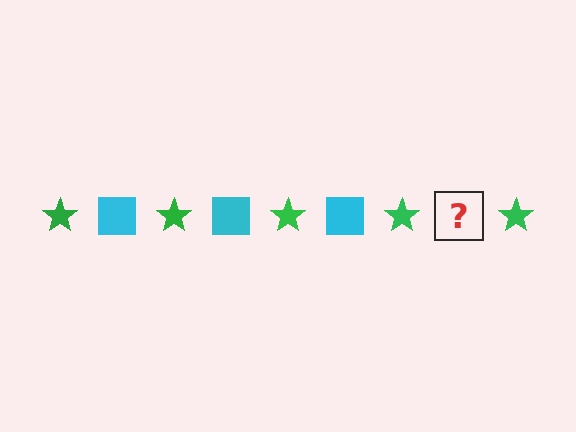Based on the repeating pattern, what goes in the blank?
The blank should be a cyan square.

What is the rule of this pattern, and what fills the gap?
The rule is that the pattern alternates between green star and cyan square. The gap should be filled with a cyan square.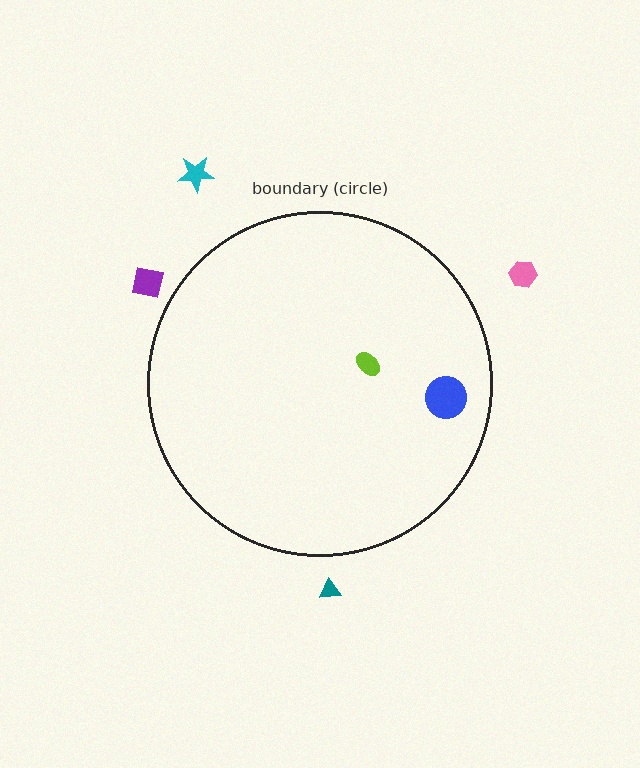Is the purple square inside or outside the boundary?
Outside.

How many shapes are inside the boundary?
2 inside, 4 outside.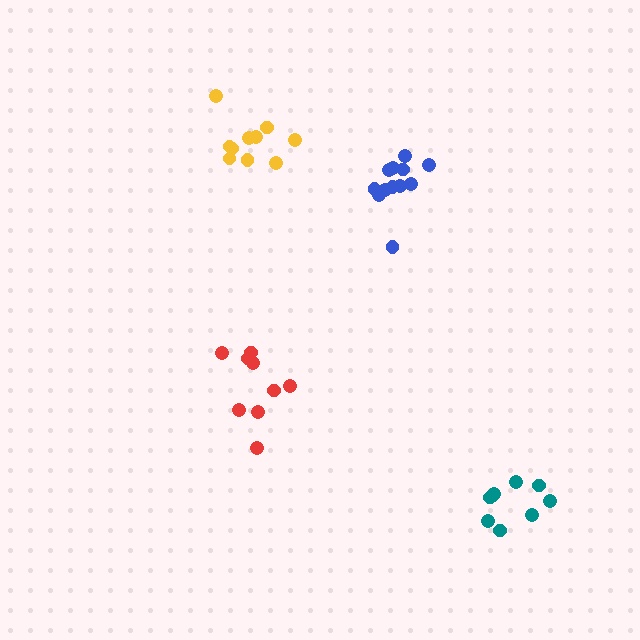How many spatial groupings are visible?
There are 4 spatial groupings.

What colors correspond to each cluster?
The clusters are colored: red, yellow, teal, blue.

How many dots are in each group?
Group 1: 9 dots, Group 2: 10 dots, Group 3: 9 dots, Group 4: 12 dots (40 total).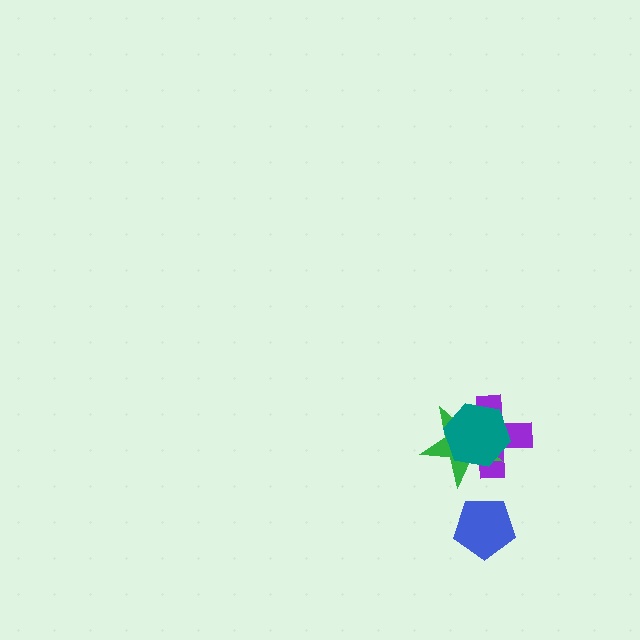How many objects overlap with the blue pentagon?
0 objects overlap with the blue pentagon.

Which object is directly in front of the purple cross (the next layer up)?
The green star is directly in front of the purple cross.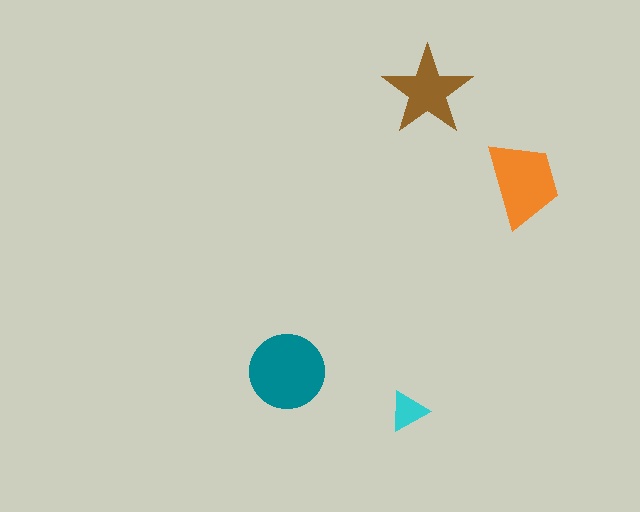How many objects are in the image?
There are 4 objects in the image.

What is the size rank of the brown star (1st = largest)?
3rd.